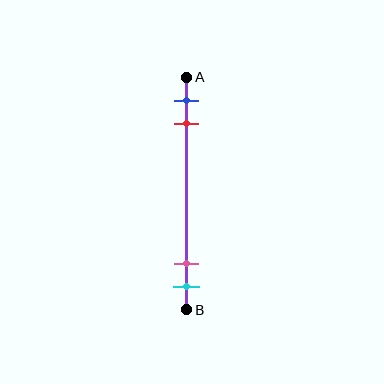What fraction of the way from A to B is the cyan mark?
The cyan mark is approximately 90% (0.9) of the way from A to B.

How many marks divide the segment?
There are 4 marks dividing the segment.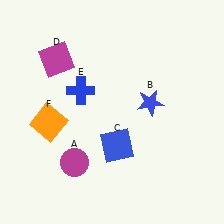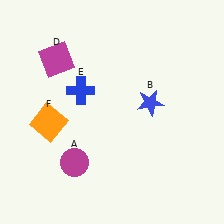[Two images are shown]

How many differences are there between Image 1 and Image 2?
There is 1 difference between the two images.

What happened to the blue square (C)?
The blue square (C) was removed in Image 2. It was in the bottom-right area of Image 1.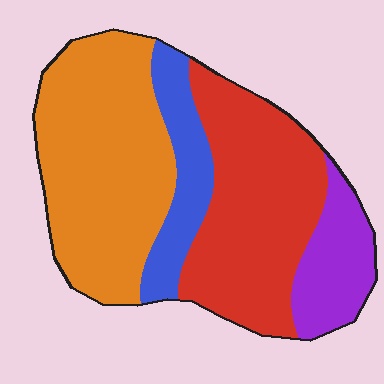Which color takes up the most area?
Orange, at roughly 40%.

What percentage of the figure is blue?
Blue covers around 15% of the figure.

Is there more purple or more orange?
Orange.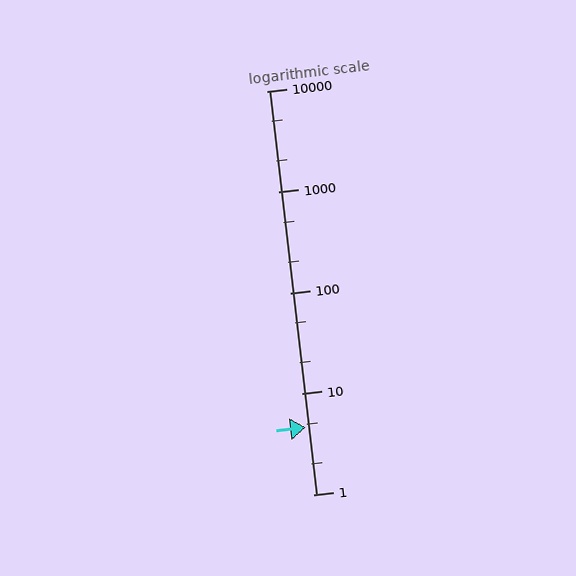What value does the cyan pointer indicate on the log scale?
The pointer indicates approximately 4.6.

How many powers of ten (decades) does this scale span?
The scale spans 4 decades, from 1 to 10000.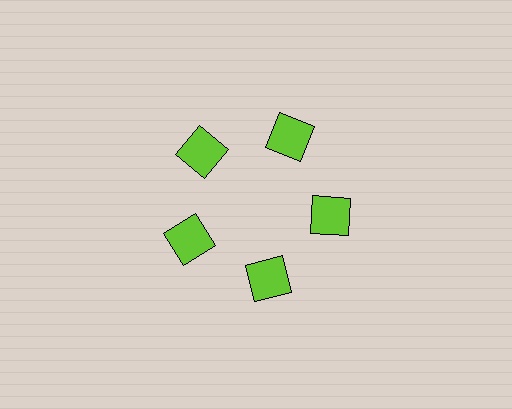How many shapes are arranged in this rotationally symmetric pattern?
There are 5 shapes, arranged in 5 groups of 1.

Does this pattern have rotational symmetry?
Yes, this pattern has 5-fold rotational symmetry. It looks the same after rotating 72 degrees around the center.